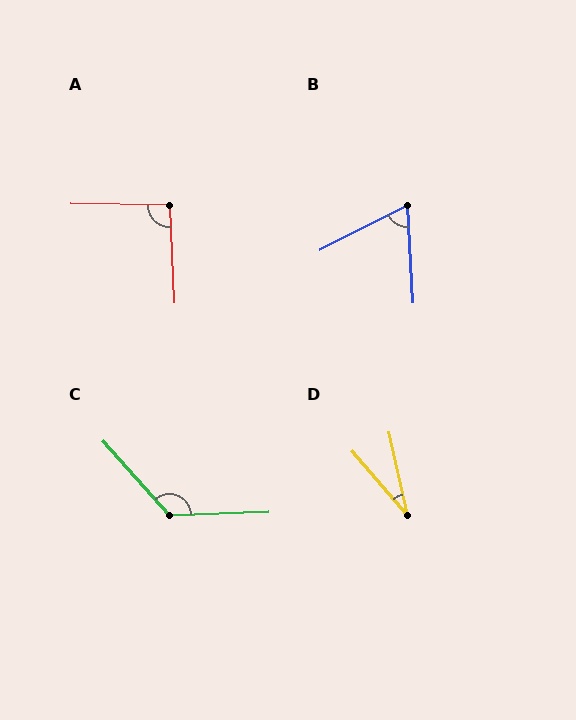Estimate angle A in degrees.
Approximately 93 degrees.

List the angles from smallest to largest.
D (28°), B (67°), A (93°), C (130°).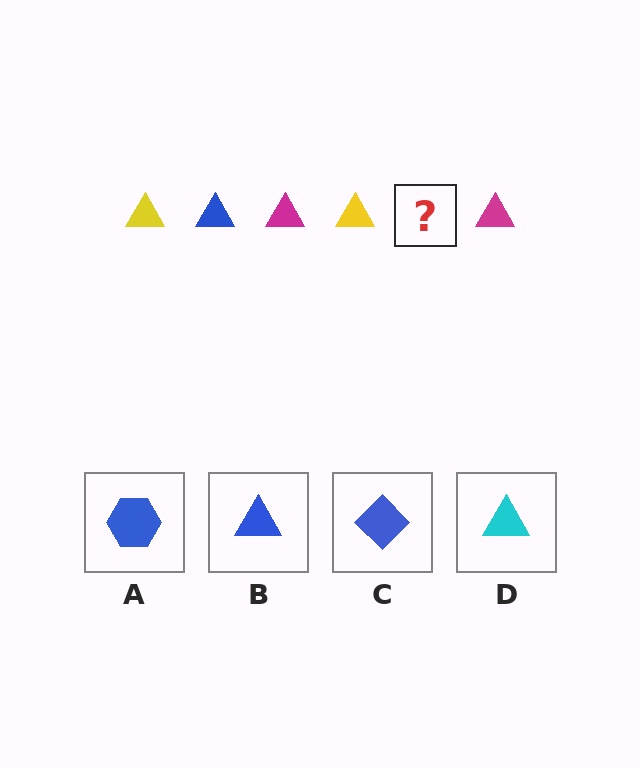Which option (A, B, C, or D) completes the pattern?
B.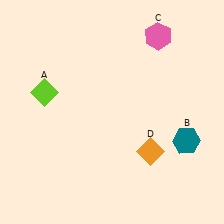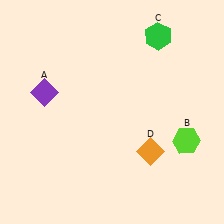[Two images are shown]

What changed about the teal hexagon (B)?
In Image 1, B is teal. In Image 2, it changed to lime.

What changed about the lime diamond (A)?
In Image 1, A is lime. In Image 2, it changed to purple.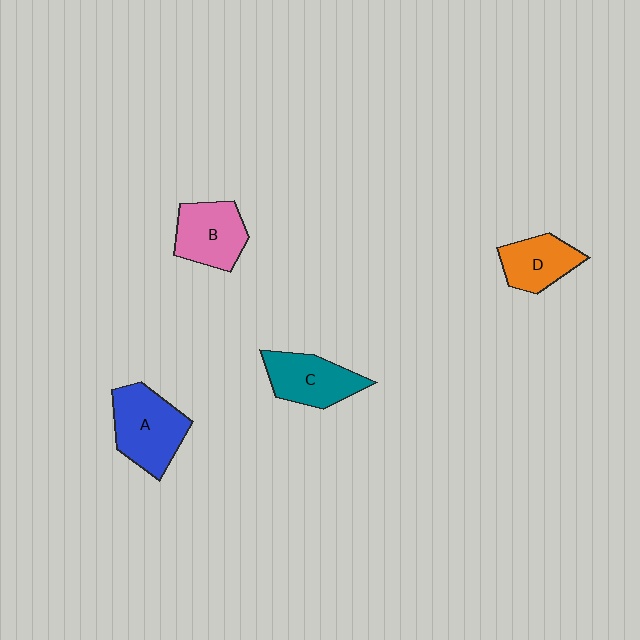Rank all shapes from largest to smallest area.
From largest to smallest: A (blue), C (teal), B (pink), D (orange).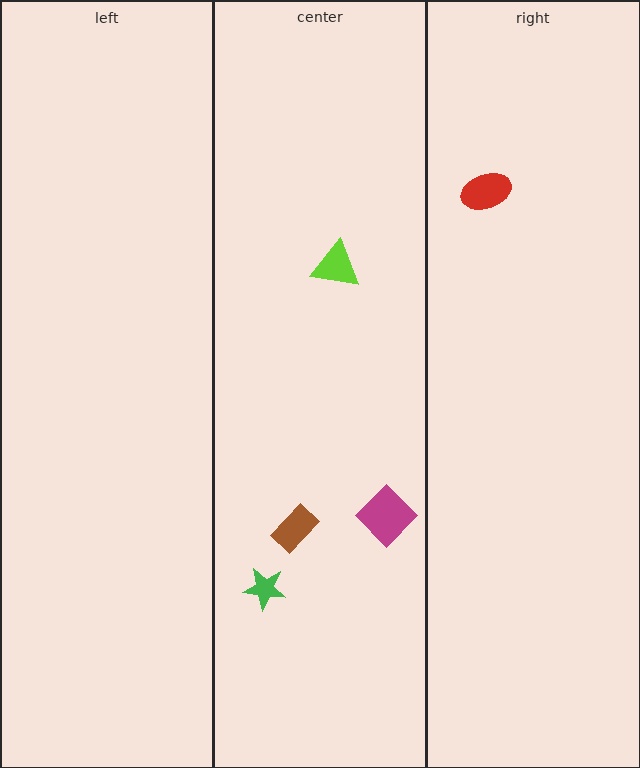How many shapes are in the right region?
1.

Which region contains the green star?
The center region.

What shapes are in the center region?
The brown rectangle, the lime triangle, the magenta diamond, the green star.